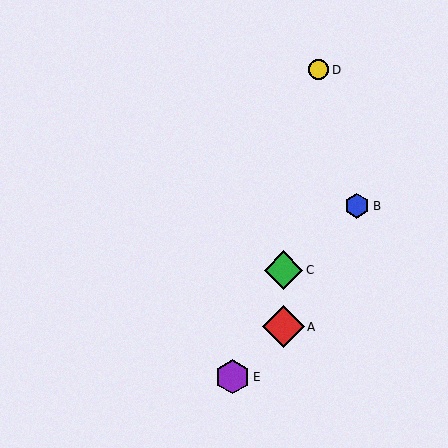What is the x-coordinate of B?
Object B is at x≈357.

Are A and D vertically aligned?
No, A is at x≈283 and D is at x≈318.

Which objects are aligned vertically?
Objects A, C are aligned vertically.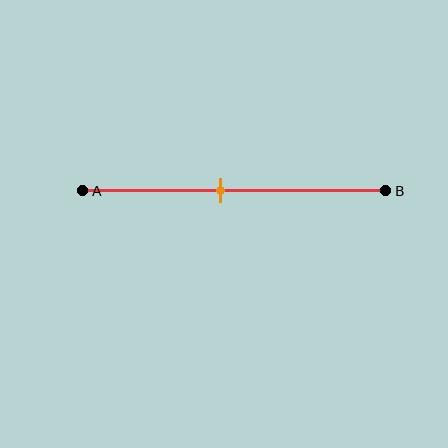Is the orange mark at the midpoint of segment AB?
No, the mark is at about 45% from A, not at the 50% midpoint.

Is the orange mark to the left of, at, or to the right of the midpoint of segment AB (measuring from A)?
The orange mark is to the left of the midpoint of segment AB.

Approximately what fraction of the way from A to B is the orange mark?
The orange mark is approximately 45% of the way from A to B.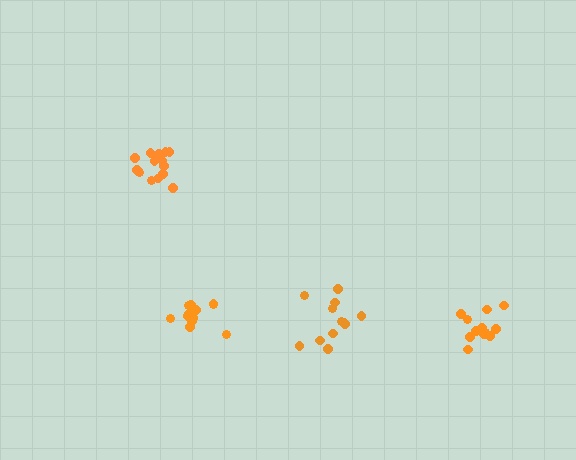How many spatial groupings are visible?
There are 4 spatial groupings.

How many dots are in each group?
Group 1: 13 dots, Group 2: 12 dots, Group 3: 14 dots, Group 4: 12 dots (51 total).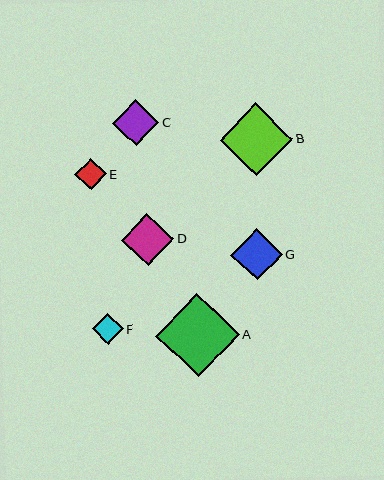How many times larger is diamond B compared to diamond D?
Diamond B is approximately 1.4 times the size of diamond D.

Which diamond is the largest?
Diamond A is the largest with a size of approximately 83 pixels.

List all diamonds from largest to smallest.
From largest to smallest: A, B, D, G, C, E, F.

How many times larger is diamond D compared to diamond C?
Diamond D is approximately 1.1 times the size of diamond C.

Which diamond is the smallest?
Diamond F is the smallest with a size of approximately 31 pixels.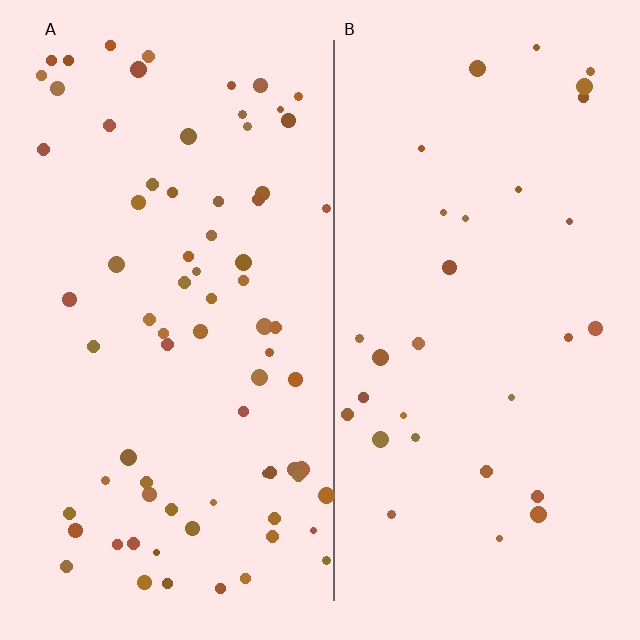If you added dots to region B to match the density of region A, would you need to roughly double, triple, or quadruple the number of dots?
Approximately double.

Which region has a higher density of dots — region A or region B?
A (the left).